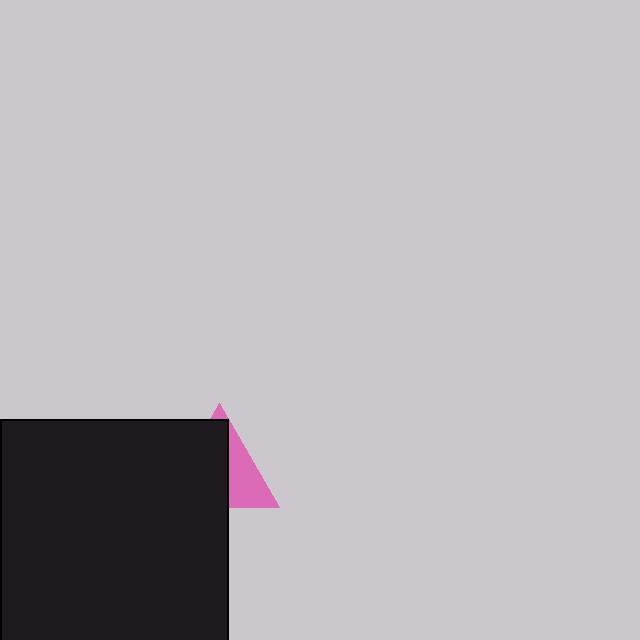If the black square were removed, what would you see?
You would see the complete pink triangle.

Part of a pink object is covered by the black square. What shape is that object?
It is a triangle.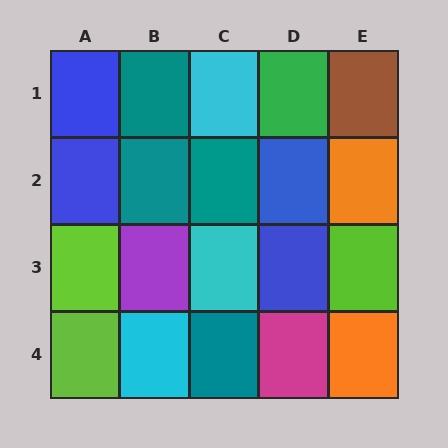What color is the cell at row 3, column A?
Lime.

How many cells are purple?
1 cell is purple.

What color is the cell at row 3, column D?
Blue.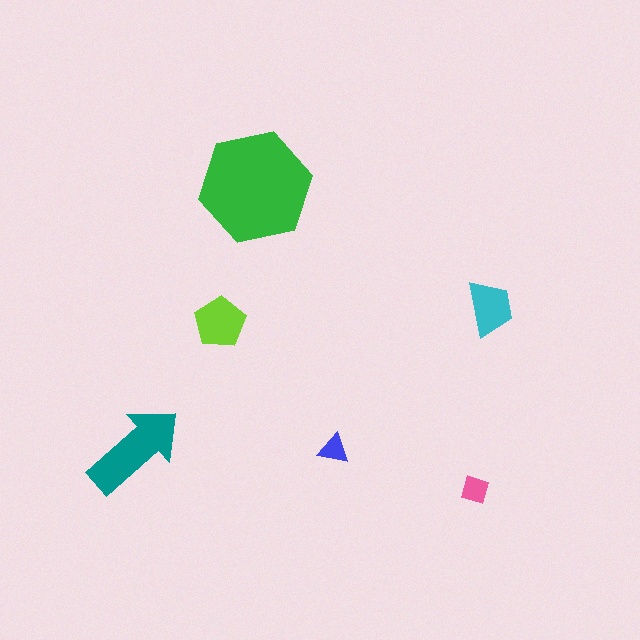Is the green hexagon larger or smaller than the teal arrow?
Larger.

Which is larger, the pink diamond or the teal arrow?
The teal arrow.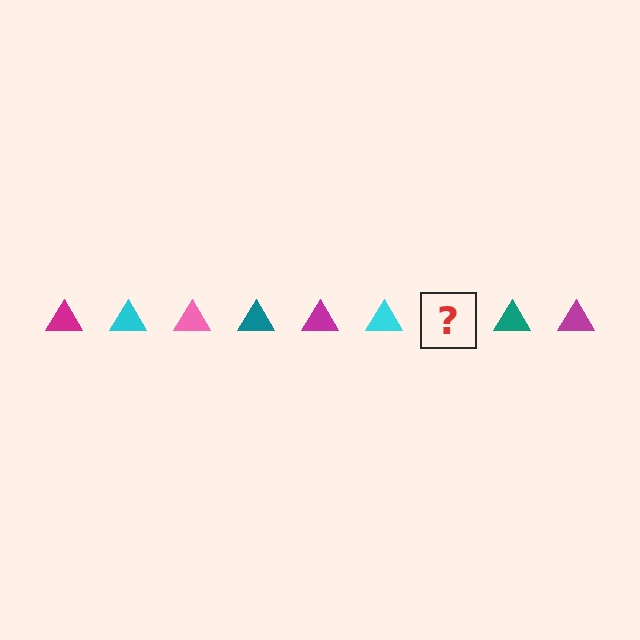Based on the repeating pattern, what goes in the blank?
The blank should be a pink triangle.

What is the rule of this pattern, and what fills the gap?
The rule is that the pattern cycles through magenta, cyan, pink, teal triangles. The gap should be filled with a pink triangle.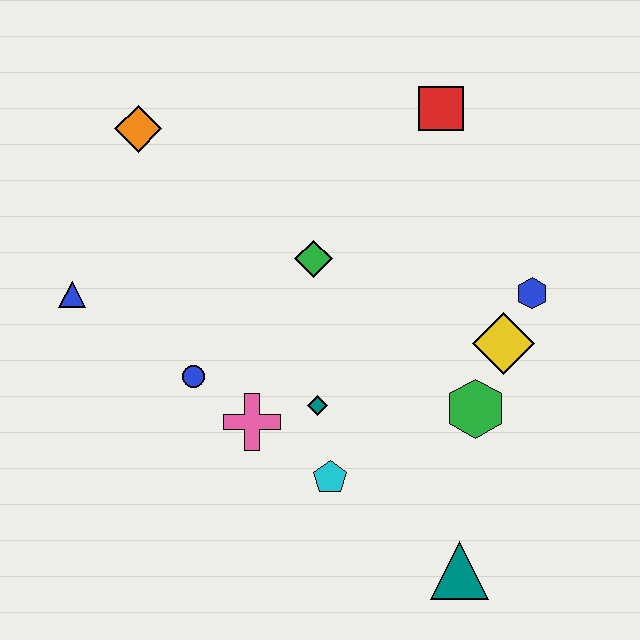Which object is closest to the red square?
The green diamond is closest to the red square.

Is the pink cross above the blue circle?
No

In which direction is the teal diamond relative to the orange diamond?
The teal diamond is below the orange diamond.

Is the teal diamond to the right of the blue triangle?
Yes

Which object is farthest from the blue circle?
The red square is farthest from the blue circle.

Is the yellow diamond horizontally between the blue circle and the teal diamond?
No